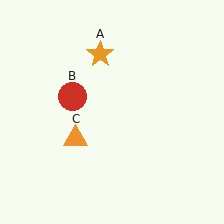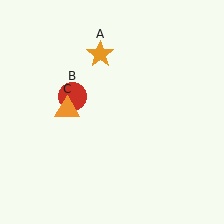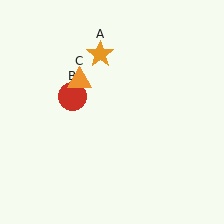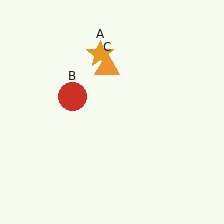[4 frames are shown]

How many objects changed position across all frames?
1 object changed position: orange triangle (object C).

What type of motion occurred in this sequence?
The orange triangle (object C) rotated clockwise around the center of the scene.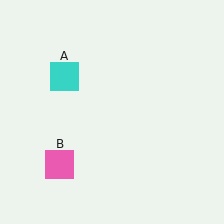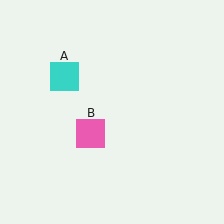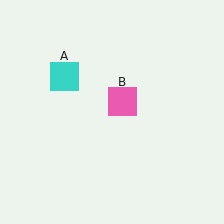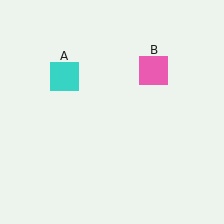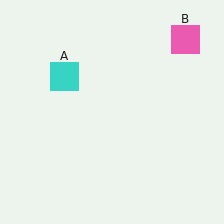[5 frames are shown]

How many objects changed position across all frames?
1 object changed position: pink square (object B).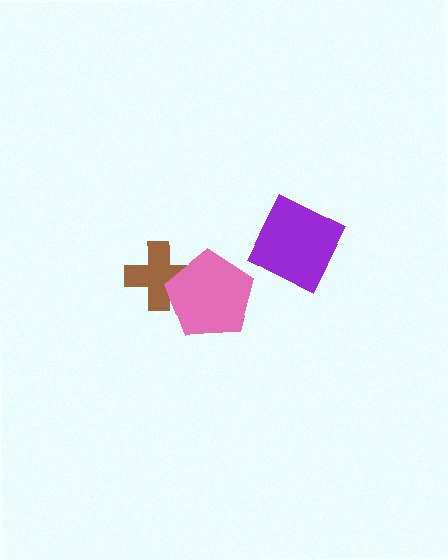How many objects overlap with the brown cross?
1 object overlaps with the brown cross.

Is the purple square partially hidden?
No, no other shape covers it.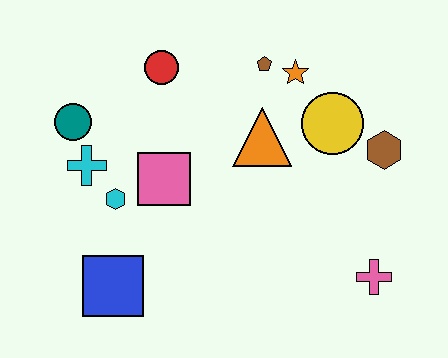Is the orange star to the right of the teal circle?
Yes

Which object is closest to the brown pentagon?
The orange star is closest to the brown pentagon.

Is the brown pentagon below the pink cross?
No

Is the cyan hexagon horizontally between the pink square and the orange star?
No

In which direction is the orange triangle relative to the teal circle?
The orange triangle is to the right of the teal circle.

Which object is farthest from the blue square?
The brown hexagon is farthest from the blue square.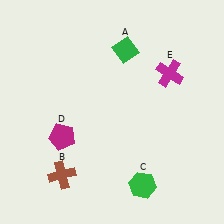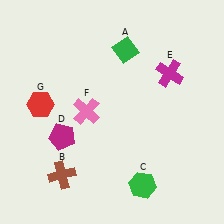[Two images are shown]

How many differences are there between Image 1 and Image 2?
There are 2 differences between the two images.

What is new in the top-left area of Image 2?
A red hexagon (G) was added in the top-left area of Image 2.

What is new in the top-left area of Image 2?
A pink cross (F) was added in the top-left area of Image 2.